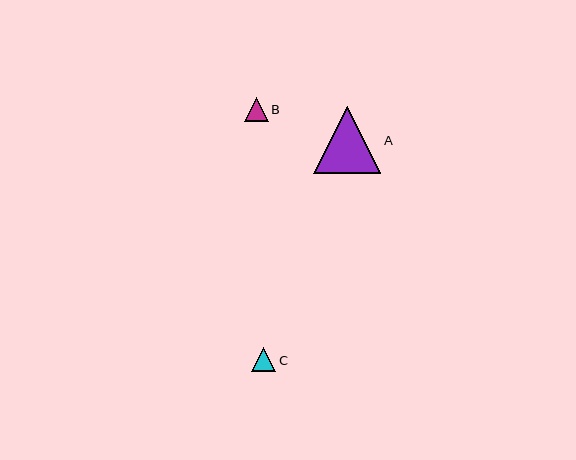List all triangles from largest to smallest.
From largest to smallest: A, C, B.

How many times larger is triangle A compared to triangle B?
Triangle A is approximately 2.8 times the size of triangle B.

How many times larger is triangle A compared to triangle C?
Triangle A is approximately 2.8 times the size of triangle C.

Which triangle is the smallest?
Triangle B is the smallest with a size of approximately 24 pixels.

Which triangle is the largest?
Triangle A is the largest with a size of approximately 67 pixels.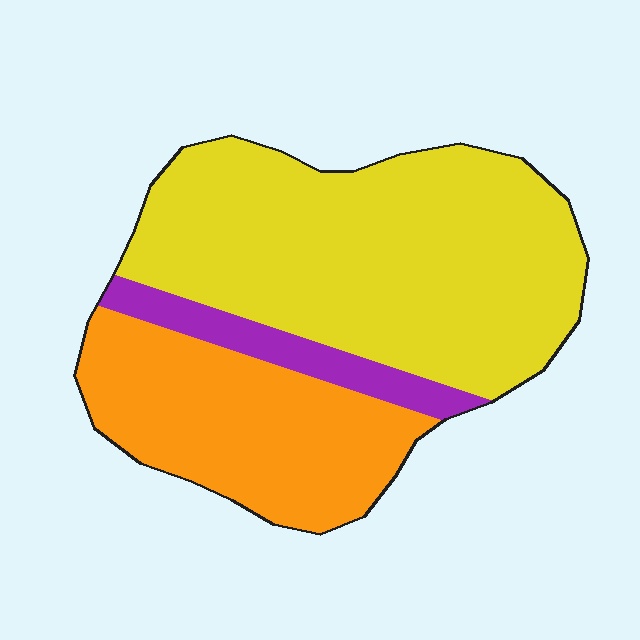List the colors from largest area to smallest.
From largest to smallest: yellow, orange, purple.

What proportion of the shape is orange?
Orange takes up about one third (1/3) of the shape.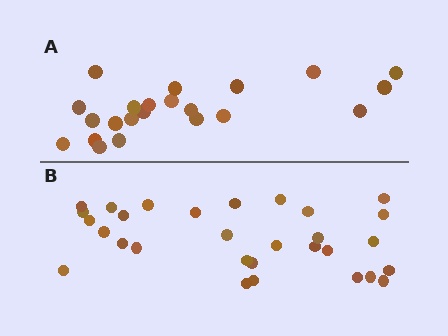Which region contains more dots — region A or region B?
Region B (the bottom region) has more dots.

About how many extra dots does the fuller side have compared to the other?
Region B has roughly 8 or so more dots than region A.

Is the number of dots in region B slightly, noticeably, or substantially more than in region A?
Region B has noticeably more, but not dramatically so. The ratio is roughly 1.4 to 1.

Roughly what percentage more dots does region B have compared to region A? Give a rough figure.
About 35% more.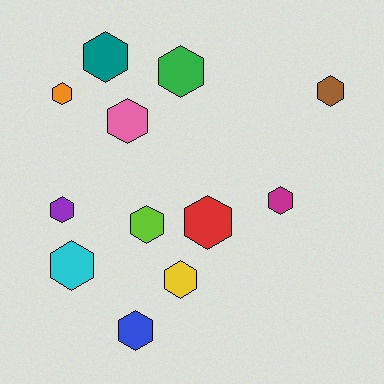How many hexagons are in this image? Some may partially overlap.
There are 12 hexagons.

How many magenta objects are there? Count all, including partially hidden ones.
There is 1 magenta object.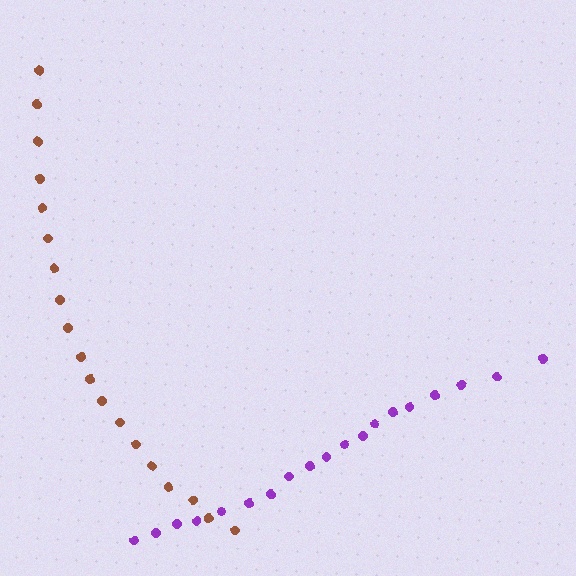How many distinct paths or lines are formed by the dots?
There are 2 distinct paths.